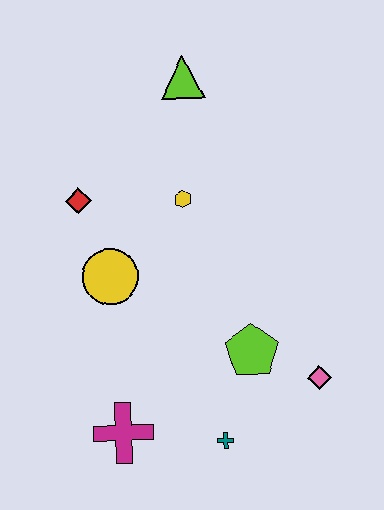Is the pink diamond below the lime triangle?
Yes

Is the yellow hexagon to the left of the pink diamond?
Yes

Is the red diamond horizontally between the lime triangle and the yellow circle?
No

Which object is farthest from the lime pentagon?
The lime triangle is farthest from the lime pentagon.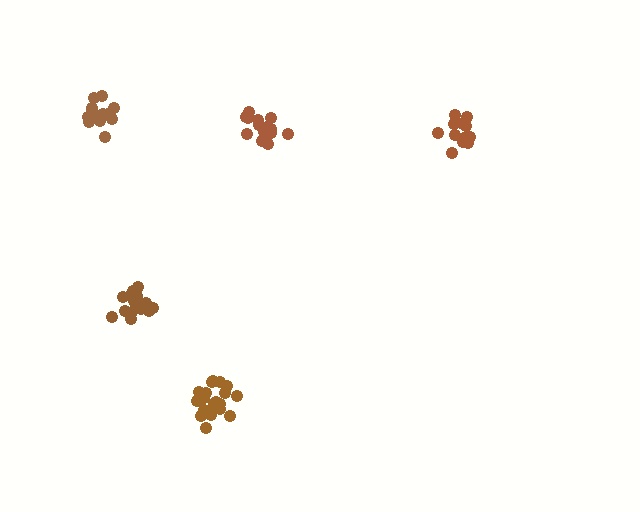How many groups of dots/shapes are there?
There are 5 groups.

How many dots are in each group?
Group 1: 20 dots, Group 2: 15 dots, Group 3: 14 dots, Group 4: 14 dots, Group 5: 15 dots (78 total).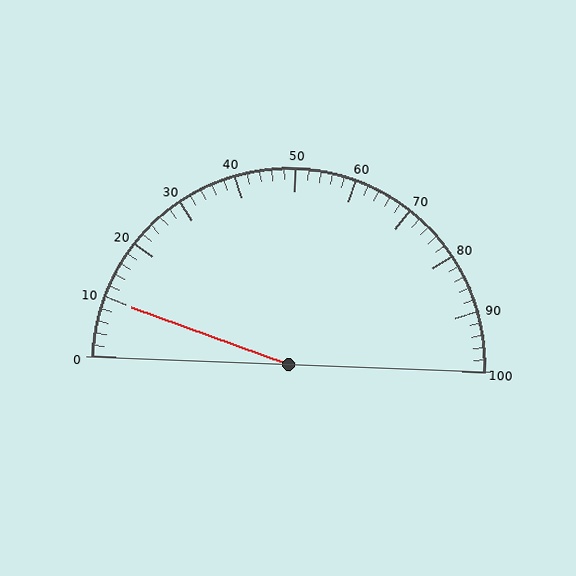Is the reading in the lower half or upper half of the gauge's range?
The reading is in the lower half of the range (0 to 100).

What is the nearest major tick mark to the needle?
The nearest major tick mark is 10.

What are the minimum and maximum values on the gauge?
The gauge ranges from 0 to 100.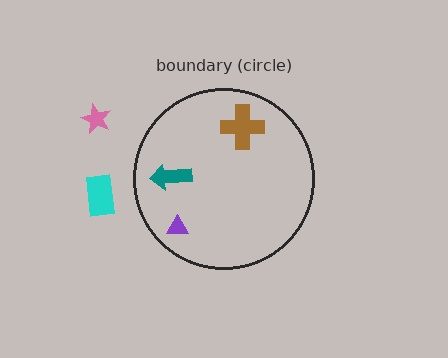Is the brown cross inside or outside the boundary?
Inside.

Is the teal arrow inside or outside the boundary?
Inside.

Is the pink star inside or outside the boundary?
Outside.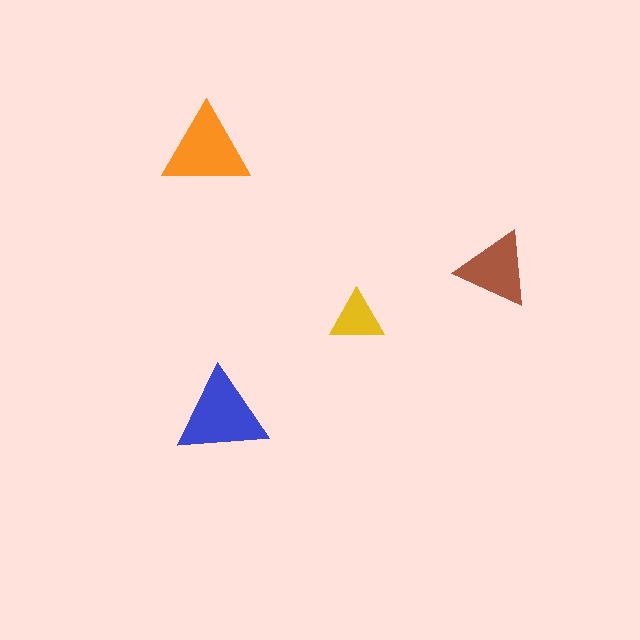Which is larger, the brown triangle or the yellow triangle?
The brown one.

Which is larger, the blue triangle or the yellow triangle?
The blue one.